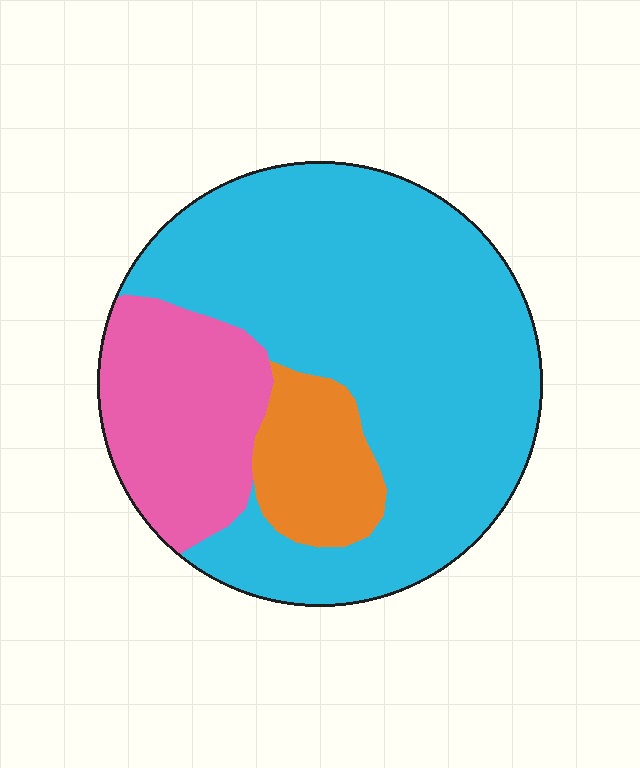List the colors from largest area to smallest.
From largest to smallest: cyan, pink, orange.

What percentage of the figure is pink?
Pink takes up about one fifth (1/5) of the figure.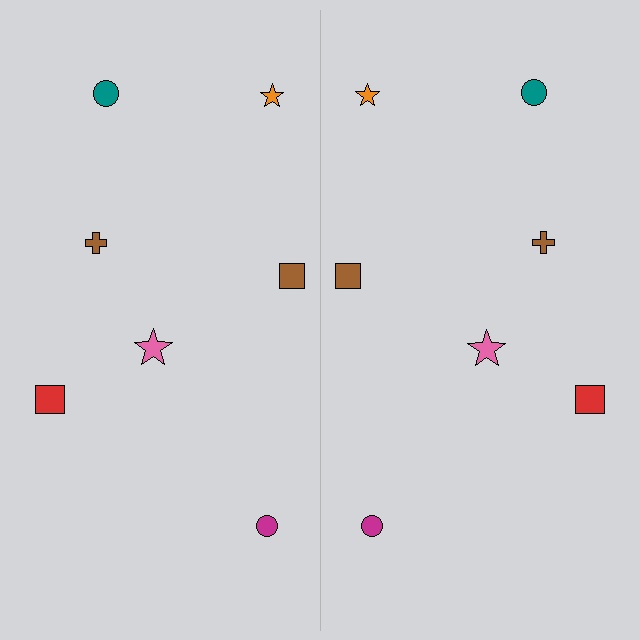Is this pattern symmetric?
Yes, this pattern has bilateral (reflection) symmetry.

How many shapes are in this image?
There are 14 shapes in this image.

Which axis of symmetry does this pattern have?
The pattern has a vertical axis of symmetry running through the center of the image.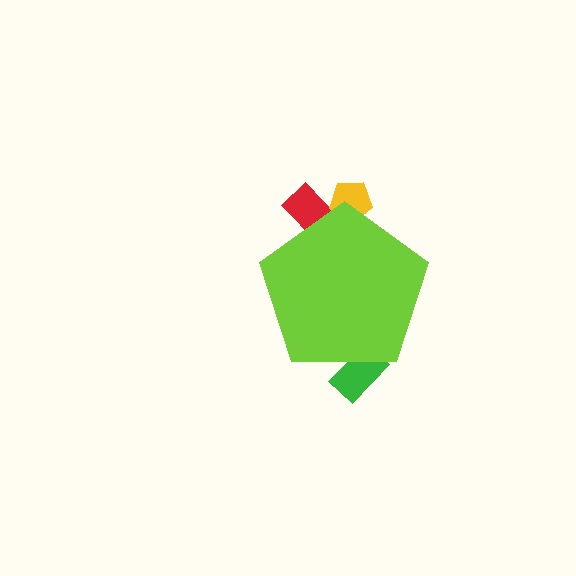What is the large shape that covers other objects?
A lime pentagon.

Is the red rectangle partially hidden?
Yes, the red rectangle is partially hidden behind the lime pentagon.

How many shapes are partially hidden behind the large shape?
3 shapes are partially hidden.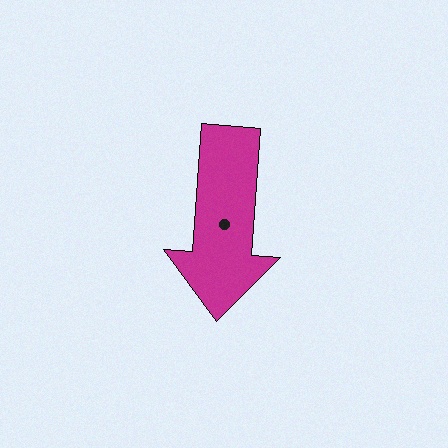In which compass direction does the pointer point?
South.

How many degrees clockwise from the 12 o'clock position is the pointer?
Approximately 184 degrees.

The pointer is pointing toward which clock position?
Roughly 6 o'clock.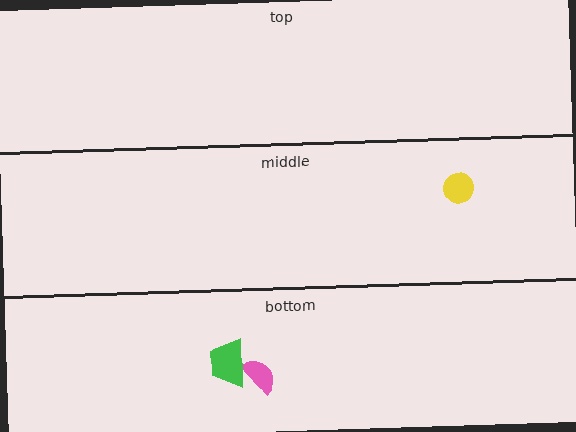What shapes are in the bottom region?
The pink semicircle, the green trapezoid.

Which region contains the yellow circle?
The middle region.